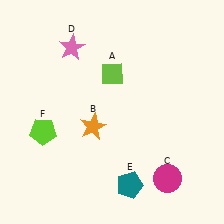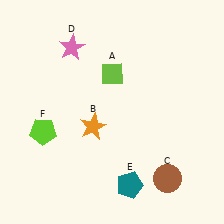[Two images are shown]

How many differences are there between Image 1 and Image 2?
There is 1 difference between the two images.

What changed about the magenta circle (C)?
In Image 1, C is magenta. In Image 2, it changed to brown.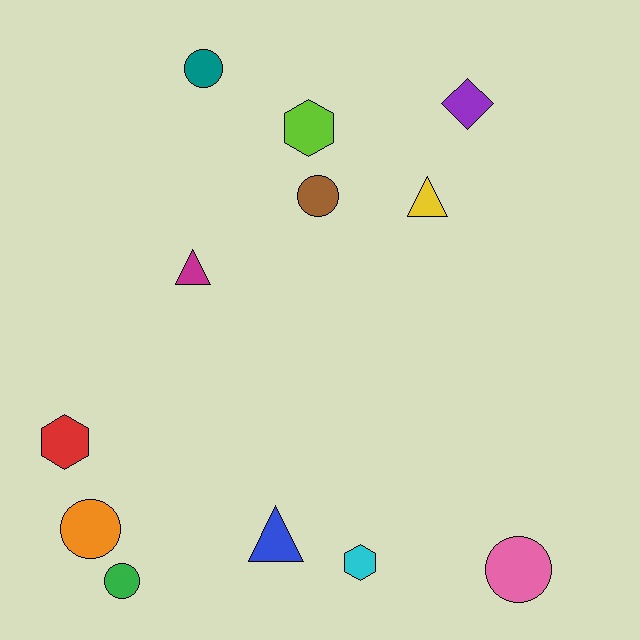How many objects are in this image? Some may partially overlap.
There are 12 objects.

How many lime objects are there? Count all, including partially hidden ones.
There is 1 lime object.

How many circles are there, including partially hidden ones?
There are 5 circles.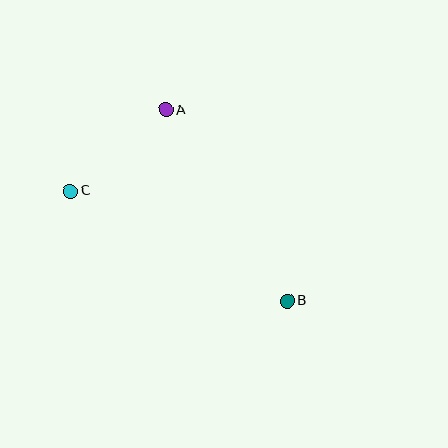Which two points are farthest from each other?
Points B and C are farthest from each other.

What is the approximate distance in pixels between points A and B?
The distance between A and B is approximately 226 pixels.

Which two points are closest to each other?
Points A and C are closest to each other.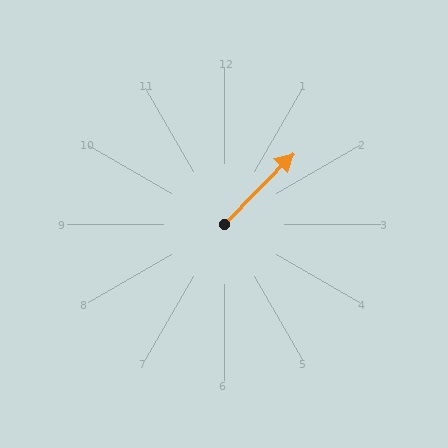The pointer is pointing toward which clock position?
Roughly 1 o'clock.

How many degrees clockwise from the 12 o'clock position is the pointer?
Approximately 44 degrees.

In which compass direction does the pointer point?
Northeast.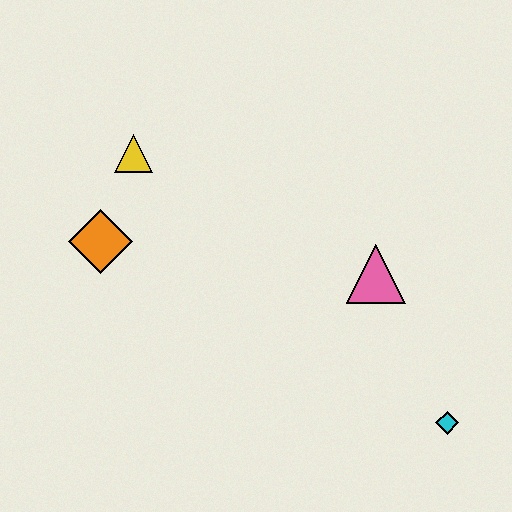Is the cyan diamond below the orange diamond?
Yes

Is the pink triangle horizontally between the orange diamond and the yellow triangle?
No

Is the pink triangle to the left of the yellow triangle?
No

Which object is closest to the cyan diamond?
The pink triangle is closest to the cyan diamond.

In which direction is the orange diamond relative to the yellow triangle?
The orange diamond is below the yellow triangle.